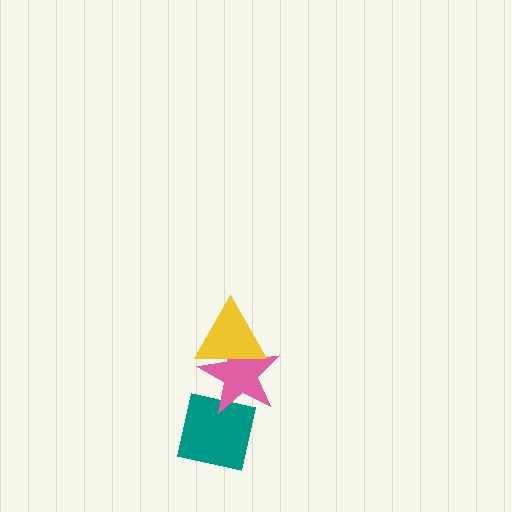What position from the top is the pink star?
The pink star is 2nd from the top.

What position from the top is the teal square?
The teal square is 3rd from the top.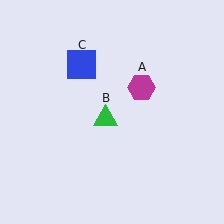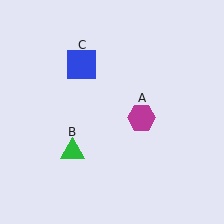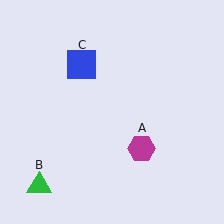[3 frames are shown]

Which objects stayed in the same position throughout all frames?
Blue square (object C) remained stationary.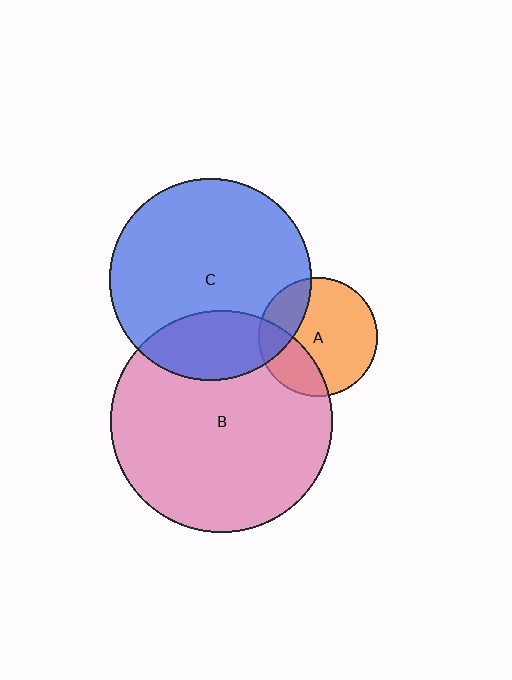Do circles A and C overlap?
Yes.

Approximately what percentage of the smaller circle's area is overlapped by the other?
Approximately 25%.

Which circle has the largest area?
Circle B (pink).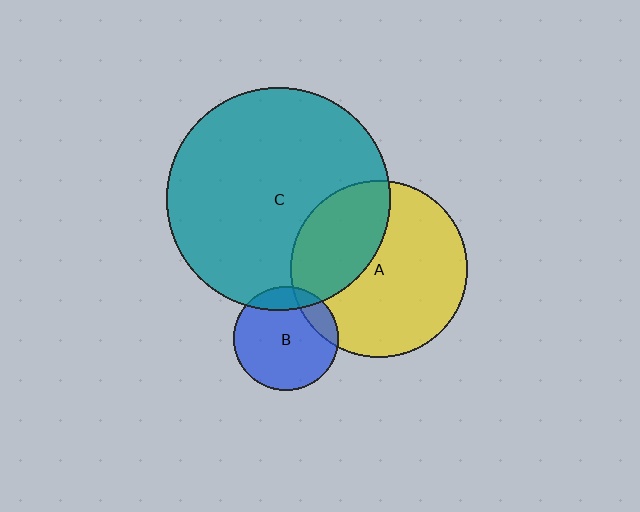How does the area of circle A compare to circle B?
Approximately 2.9 times.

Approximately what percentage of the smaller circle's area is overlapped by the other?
Approximately 35%.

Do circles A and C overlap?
Yes.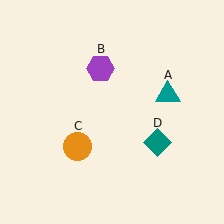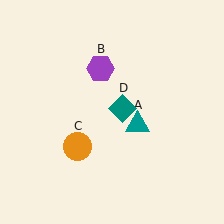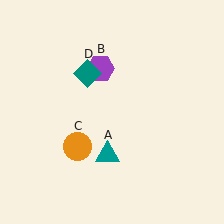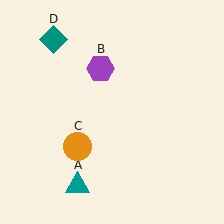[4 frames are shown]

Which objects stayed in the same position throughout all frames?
Purple hexagon (object B) and orange circle (object C) remained stationary.